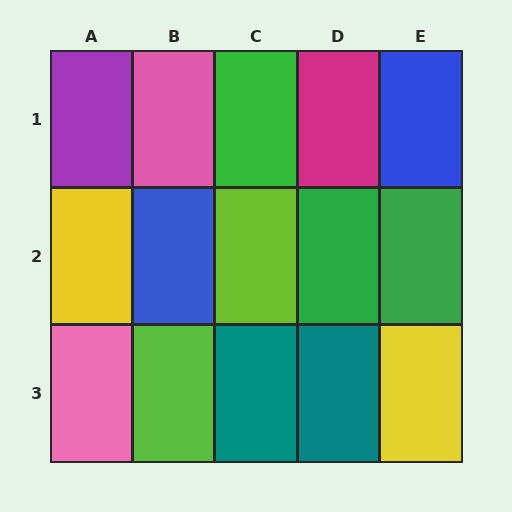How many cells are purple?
1 cell is purple.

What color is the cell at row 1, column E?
Blue.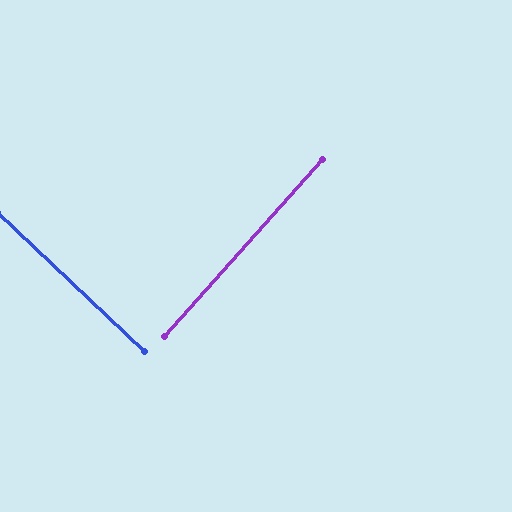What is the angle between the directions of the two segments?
Approximately 89 degrees.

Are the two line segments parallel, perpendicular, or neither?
Perpendicular — they meet at approximately 89°.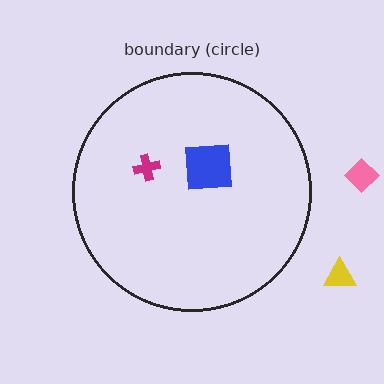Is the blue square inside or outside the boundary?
Inside.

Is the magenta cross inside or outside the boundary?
Inside.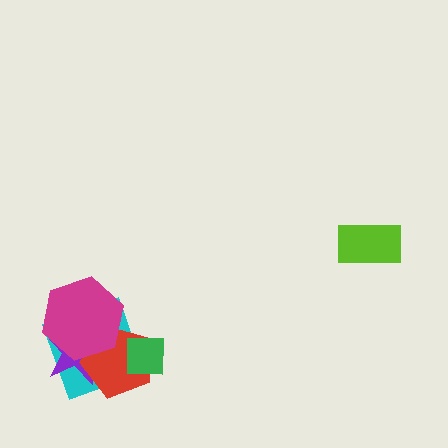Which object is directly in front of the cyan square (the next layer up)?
The purple star is directly in front of the cyan square.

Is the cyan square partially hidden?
Yes, it is partially covered by another shape.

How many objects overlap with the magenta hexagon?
3 objects overlap with the magenta hexagon.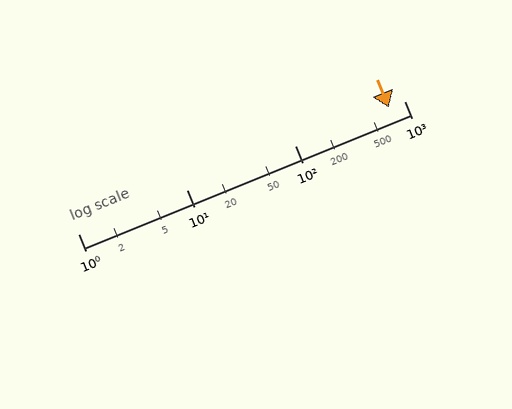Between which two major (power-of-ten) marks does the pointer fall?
The pointer is between 100 and 1000.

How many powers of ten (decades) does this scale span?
The scale spans 3 decades, from 1 to 1000.